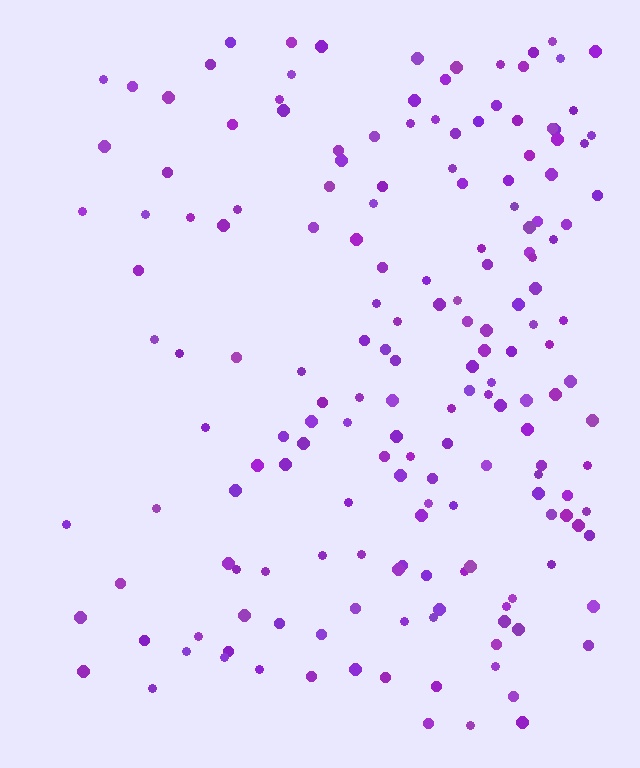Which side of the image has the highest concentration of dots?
The right.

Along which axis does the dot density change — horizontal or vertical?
Horizontal.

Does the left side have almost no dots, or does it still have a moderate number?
Still a moderate number, just noticeably fewer than the right.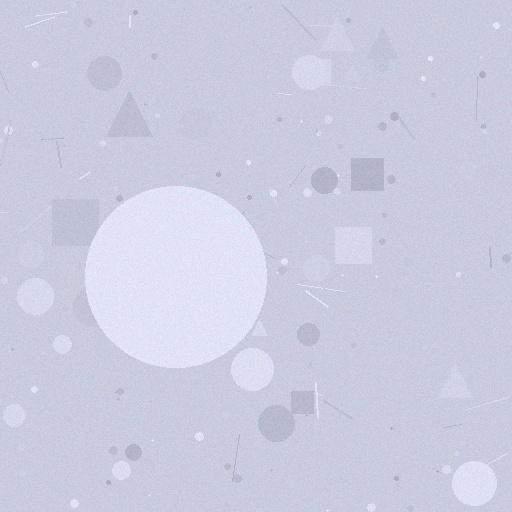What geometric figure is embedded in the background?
A circle is embedded in the background.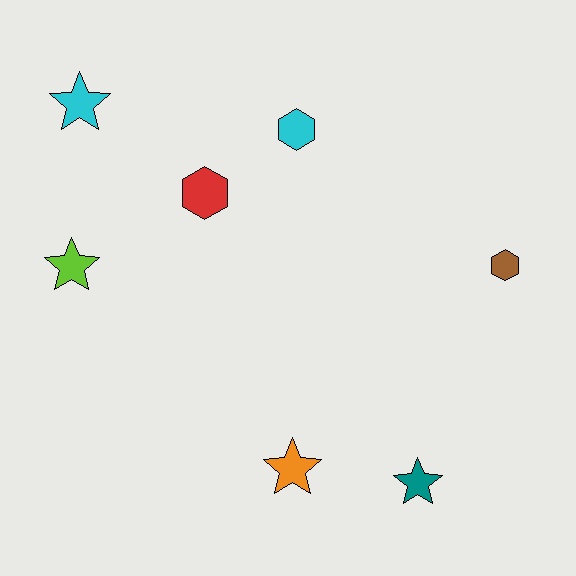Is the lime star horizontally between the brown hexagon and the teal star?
No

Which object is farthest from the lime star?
The brown hexagon is farthest from the lime star.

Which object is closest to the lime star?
The red hexagon is closest to the lime star.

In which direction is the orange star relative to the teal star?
The orange star is to the left of the teal star.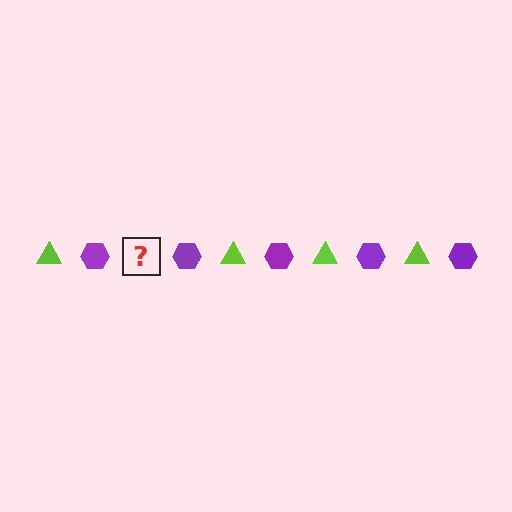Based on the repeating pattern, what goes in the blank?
The blank should be a lime triangle.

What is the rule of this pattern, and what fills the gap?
The rule is that the pattern alternates between lime triangle and purple hexagon. The gap should be filled with a lime triangle.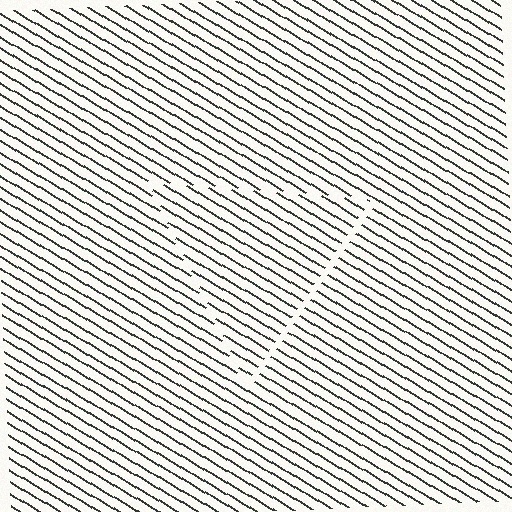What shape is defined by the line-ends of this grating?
An illusory triangle. The interior of the shape contains the same grating, shifted by half a period — the contour is defined by the phase discontinuity where line-ends from the inner and outer gratings abut.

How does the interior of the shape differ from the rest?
The interior of the shape contains the same grating, shifted by half a period — the contour is defined by the phase discontinuity where line-ends from the inner and outer gratings abut.